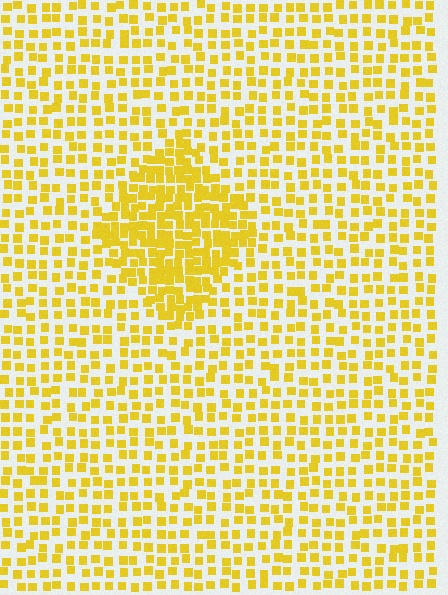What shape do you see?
I see a diamond.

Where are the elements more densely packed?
The elements are more densely packed inside the diamond boundary.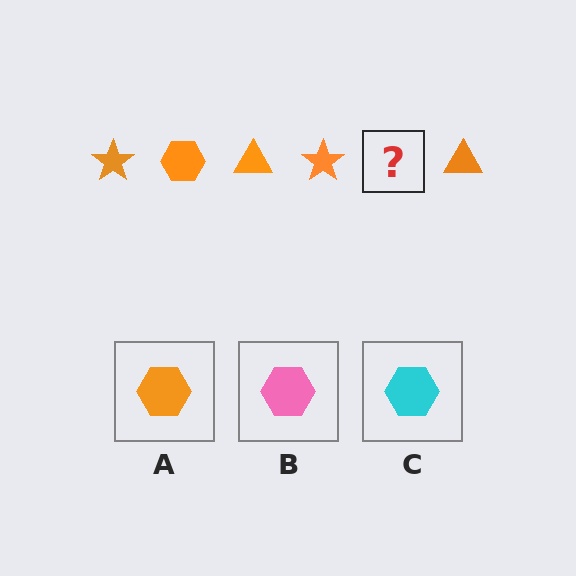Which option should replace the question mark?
Option A.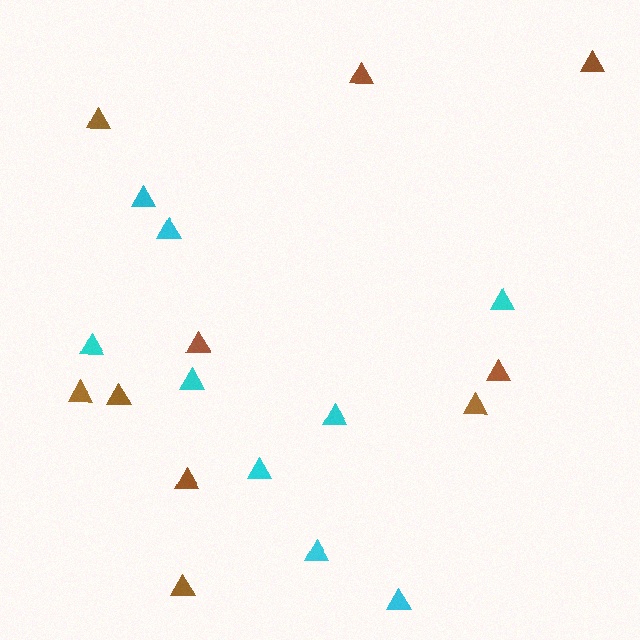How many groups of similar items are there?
There are 2 groups: one group of brown triangles (10) and one group of cyan triangles (9).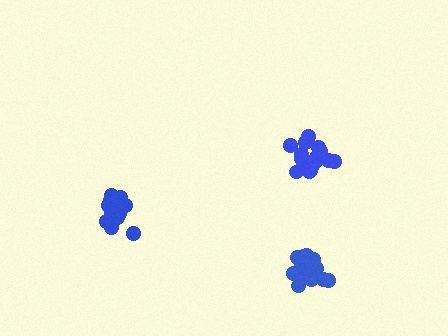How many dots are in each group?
Group 1: 14 dots, Group 2: 17 dots, Group 3: 17 dots (48 total).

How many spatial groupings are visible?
There are 3 spatial groupings.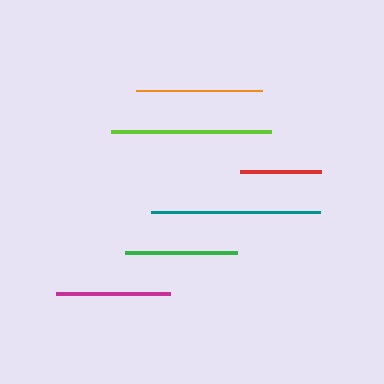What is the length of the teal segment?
The teal segment is approximately 169 pixels long.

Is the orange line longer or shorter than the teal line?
The teal line is longer than the orange line.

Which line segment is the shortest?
The red line is the shortest at approximately 81 pixels.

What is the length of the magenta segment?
The magenta segment is approximately 114 pixels long.